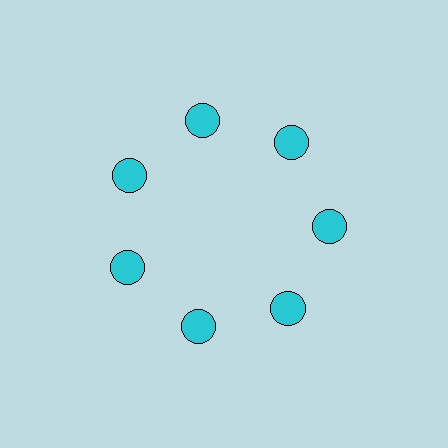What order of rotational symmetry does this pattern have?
This pattern has 7-fold rotational symmetry.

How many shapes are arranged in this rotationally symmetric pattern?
There are 7 shapes, arranged in 7 groups of 1.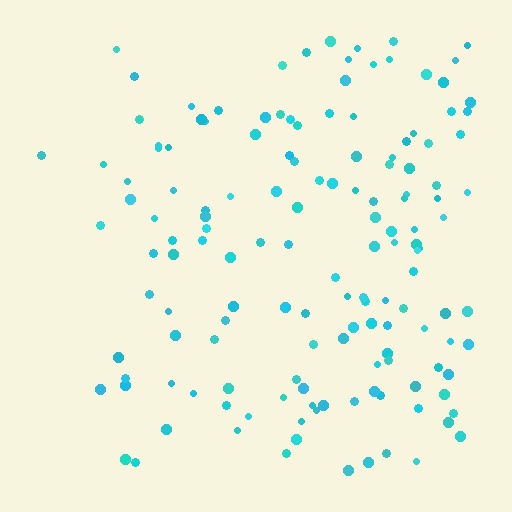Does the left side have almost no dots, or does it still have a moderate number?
Still a moderate number, just noticeably fewer than the right.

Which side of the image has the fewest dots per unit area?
The left.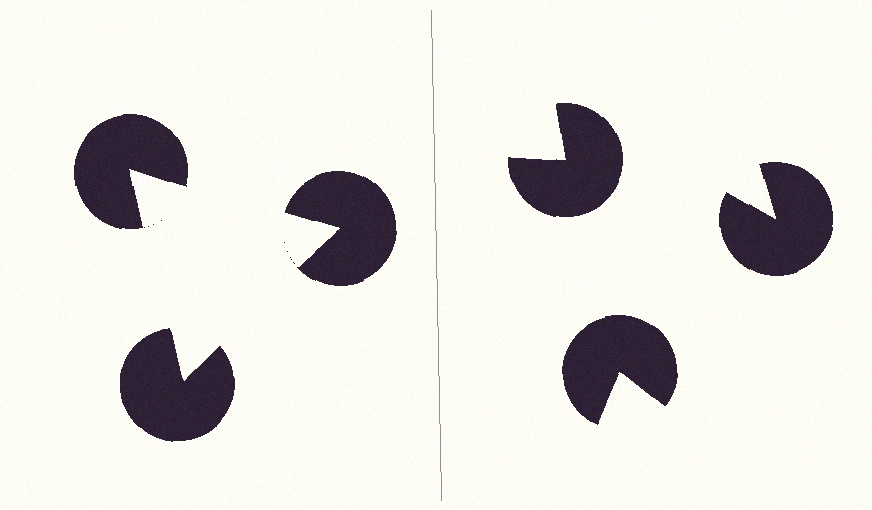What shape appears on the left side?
An illusory triangle.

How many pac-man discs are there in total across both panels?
6 — 3 on each side.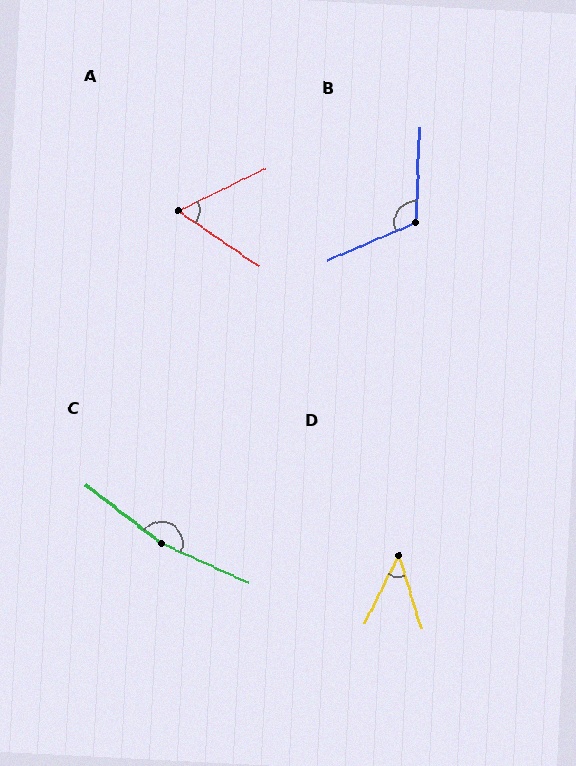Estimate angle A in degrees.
Approximately 60 degrees.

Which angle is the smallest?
D, at approximately 44 degrees.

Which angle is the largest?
C, at approximately 166 degrees.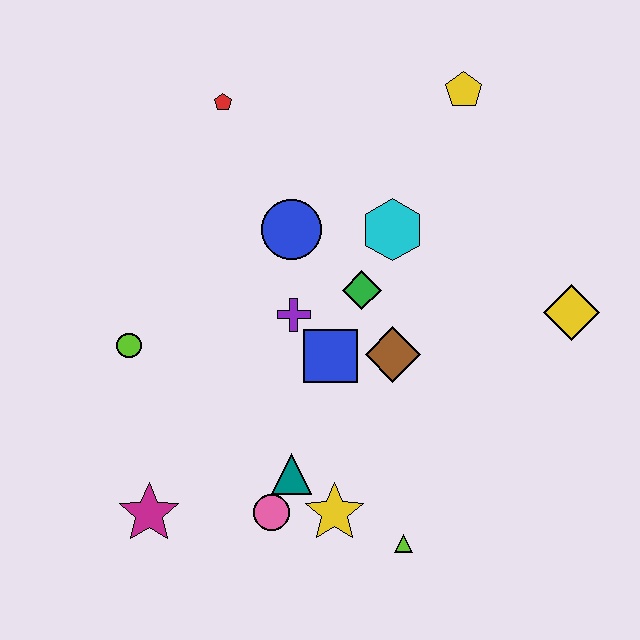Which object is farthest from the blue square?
The yellow pentagon is farthest from the blue square.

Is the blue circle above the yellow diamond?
Yes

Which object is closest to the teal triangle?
The pink circle is closest to the teal triangle.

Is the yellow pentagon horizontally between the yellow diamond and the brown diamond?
Yes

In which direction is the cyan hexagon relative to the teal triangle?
The cyan hexagon is above the teal triangle.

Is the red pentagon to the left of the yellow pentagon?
Yes